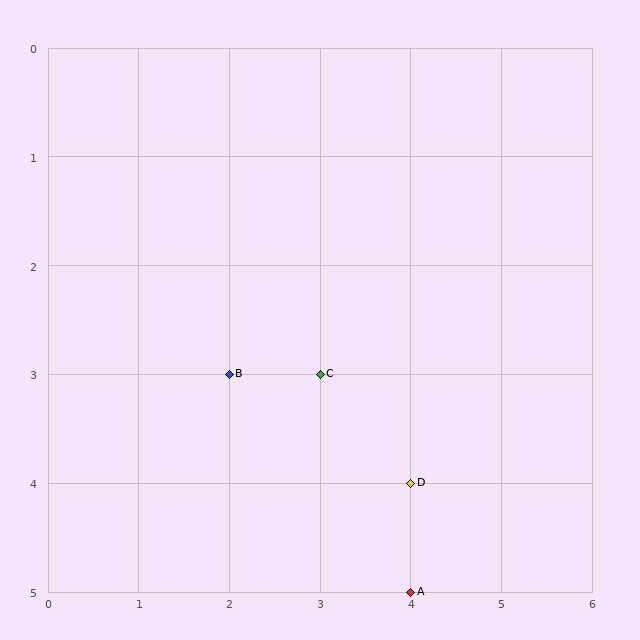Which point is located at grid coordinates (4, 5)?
Point A is at (4, 5).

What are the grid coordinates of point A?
Point A is at grid coordinates (4, 5).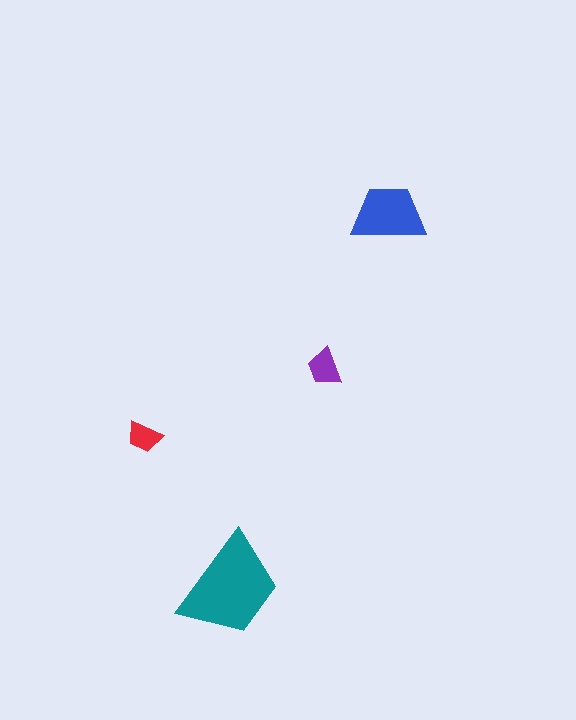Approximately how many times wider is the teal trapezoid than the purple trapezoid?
About 3 times wider.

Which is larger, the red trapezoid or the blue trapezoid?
The blue one.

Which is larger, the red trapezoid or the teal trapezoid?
The teal one.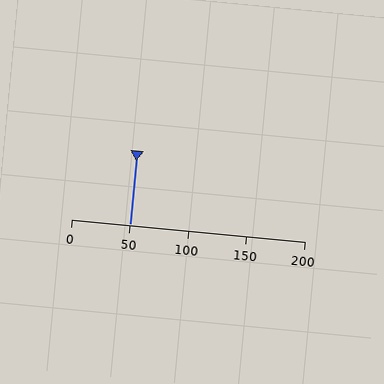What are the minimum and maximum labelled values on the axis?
The axis runs from 0 to 200.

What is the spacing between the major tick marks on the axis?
The major ticks are spaced 50 apart.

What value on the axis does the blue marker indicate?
The marker indicates approximately 50.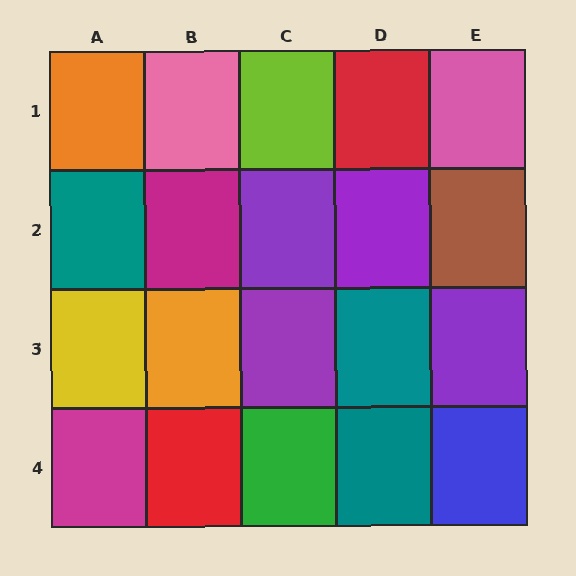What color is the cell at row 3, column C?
Purple.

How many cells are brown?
1 cell is brown.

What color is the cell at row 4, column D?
Teal.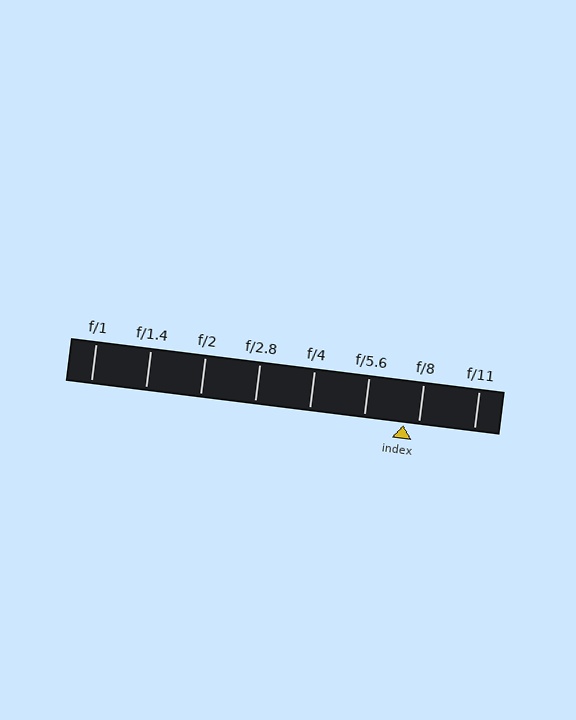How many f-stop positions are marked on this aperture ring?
There are 8 f-stop positions marked.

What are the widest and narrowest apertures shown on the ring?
The widest aperture shown is f/1 and the narrowest is f/11.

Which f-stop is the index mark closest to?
The index mark is closest to f/8.